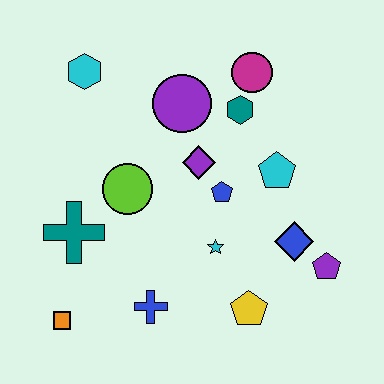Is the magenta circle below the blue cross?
No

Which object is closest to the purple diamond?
The blue pentagon is closest to the purple diamond.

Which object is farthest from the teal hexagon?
The orange square is farthest from the teal hexagon.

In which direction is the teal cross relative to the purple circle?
The teal cross is below the purple circle.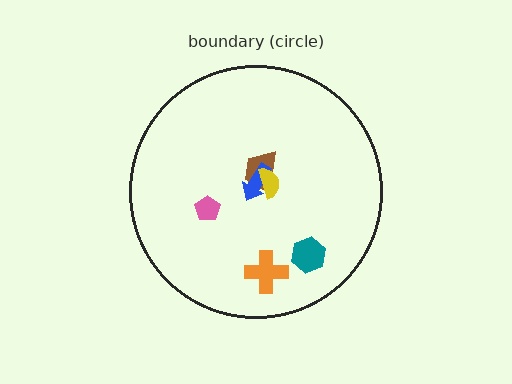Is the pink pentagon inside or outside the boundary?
Inside.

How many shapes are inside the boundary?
6 inside, 0 outside.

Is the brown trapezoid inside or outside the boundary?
Inside.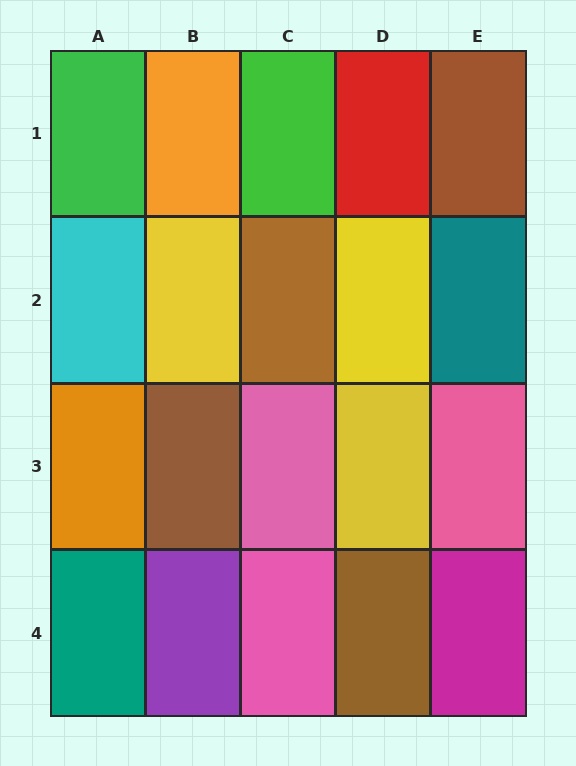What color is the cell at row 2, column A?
Cyan.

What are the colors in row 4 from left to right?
Teal, purple, pink, brown, magenta.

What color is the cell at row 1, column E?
Brown.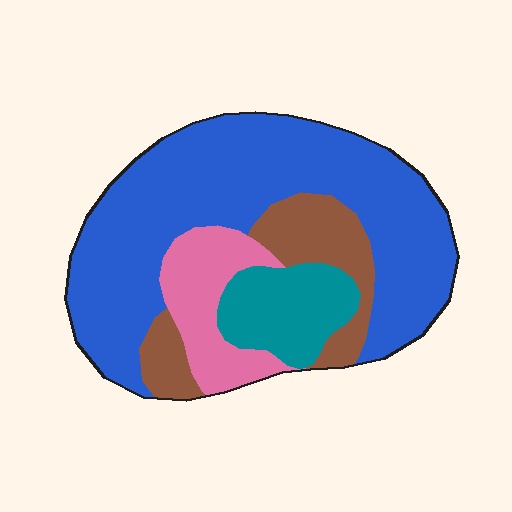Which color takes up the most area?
Blue, at roughly 60%.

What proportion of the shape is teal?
Teal covers 13% of the shape.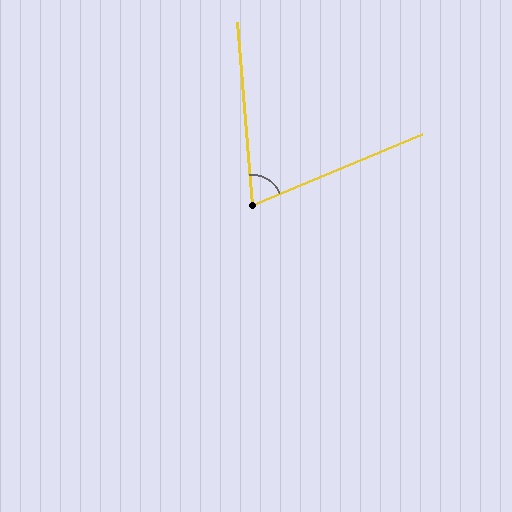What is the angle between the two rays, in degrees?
Approximately 72 degrees.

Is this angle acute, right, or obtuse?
It is acute.